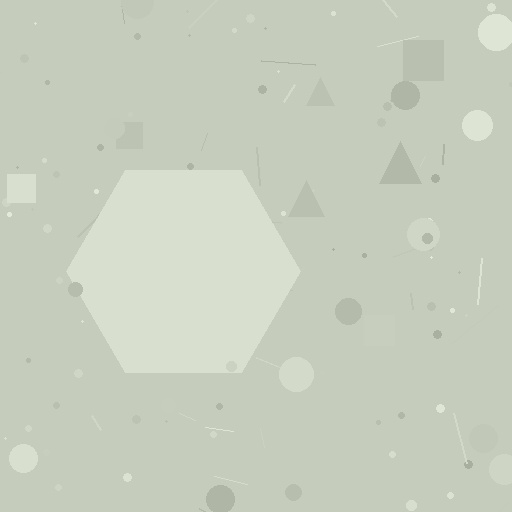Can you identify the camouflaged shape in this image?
The camouflaged shape is a hexagon.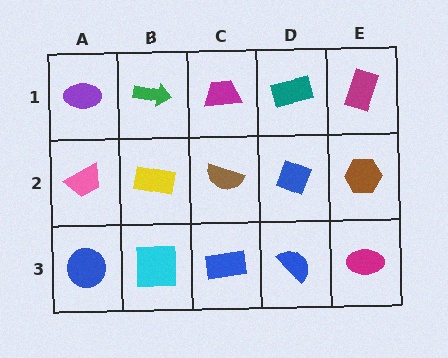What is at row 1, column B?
A green arrow.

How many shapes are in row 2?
5 shapes.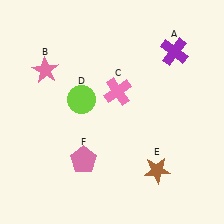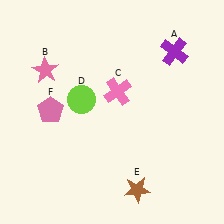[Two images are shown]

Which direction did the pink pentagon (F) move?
The pink pentagon (F) moved up.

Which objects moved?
The objects that moved are: the brown star (E), the pink pentagon (F).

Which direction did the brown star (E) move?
The brown star (E) moved left.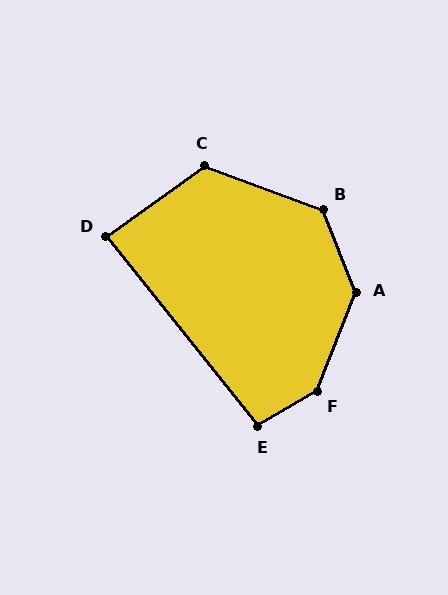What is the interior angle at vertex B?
Approximately 132 degrees (obtuse).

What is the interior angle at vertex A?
Approximately 137 degrees (obtuse).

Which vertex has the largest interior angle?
F, at approximately 141 degrees.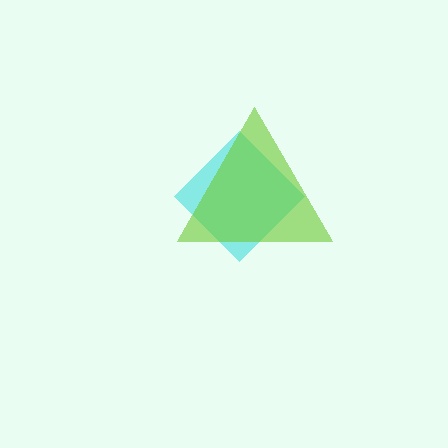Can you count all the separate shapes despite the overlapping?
Yes, there are 2 separate shapes.